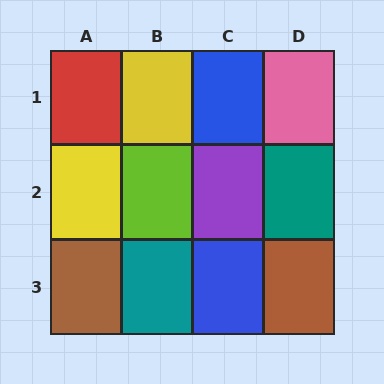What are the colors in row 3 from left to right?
Brown, teal, blue, brown.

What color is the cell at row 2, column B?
Lime.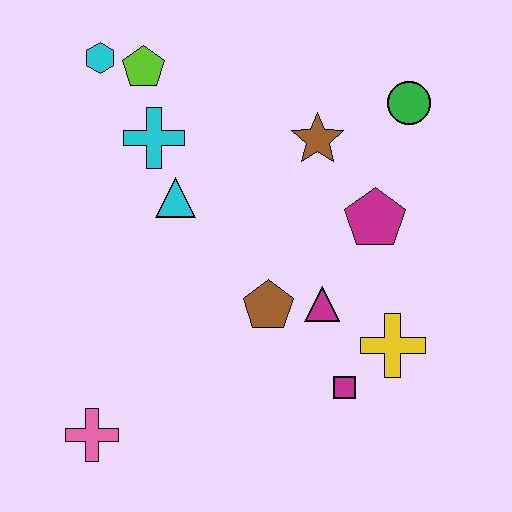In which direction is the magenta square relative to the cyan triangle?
The magenta square is below the cyan triangle.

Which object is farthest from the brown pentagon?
The cyan hexagon is farthest from the brown pentagon.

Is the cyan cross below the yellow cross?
No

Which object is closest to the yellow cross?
The magenta square is closest to the yellow cross.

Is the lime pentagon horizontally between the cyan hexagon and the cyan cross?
Yes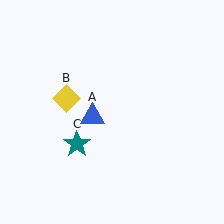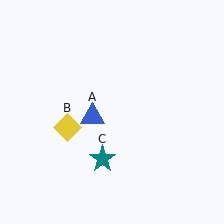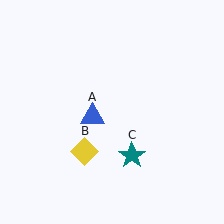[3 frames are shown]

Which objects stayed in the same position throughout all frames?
Blue triangle (object A) remained stationary.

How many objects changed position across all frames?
2 objects changed position: yellow diamond (object B), teal star (object C).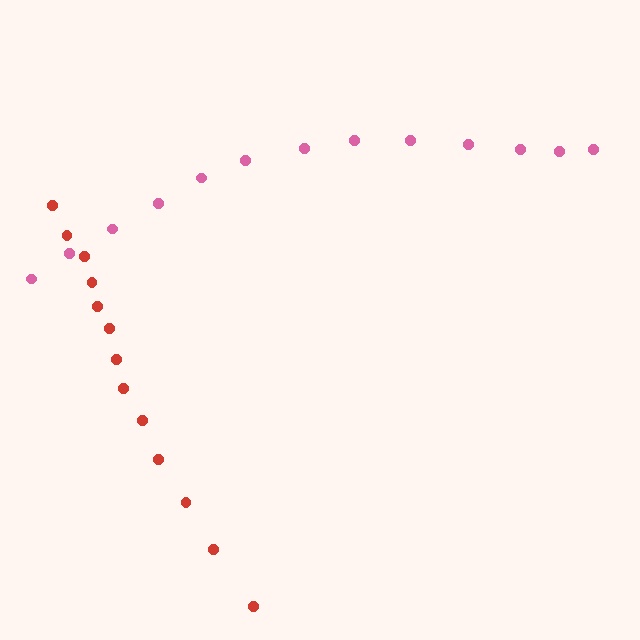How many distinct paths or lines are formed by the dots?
There are 2 distinct paths.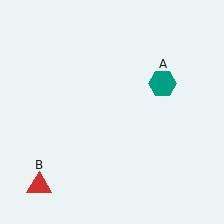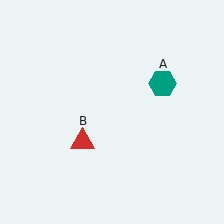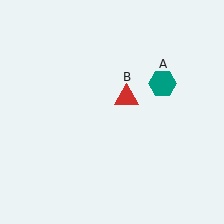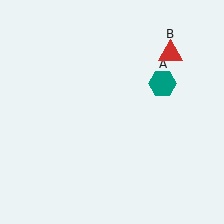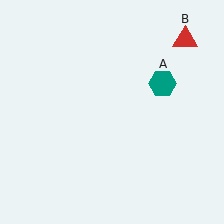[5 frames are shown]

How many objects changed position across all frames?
1 object changed position: red triangle (object B).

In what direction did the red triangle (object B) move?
The red triangle (object B) moved up and to the right.